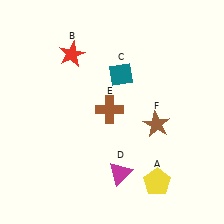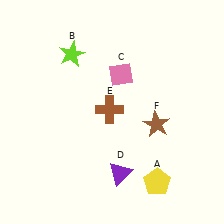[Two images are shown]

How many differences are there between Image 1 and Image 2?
There are 3 differences between the two images.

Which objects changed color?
B changed from red to lime. C changed from teal to pink. D changed from magenta to purple.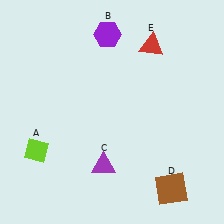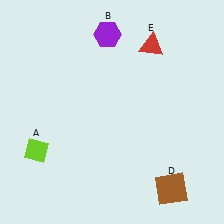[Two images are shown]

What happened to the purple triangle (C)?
The purple triangle (C) was removed in Image 2. It was in the bottom-left area of Image 1.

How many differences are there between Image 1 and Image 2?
There is 1 difference between the two images.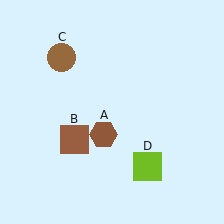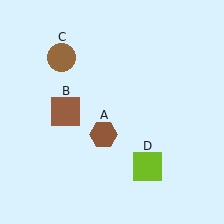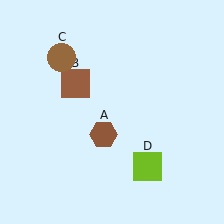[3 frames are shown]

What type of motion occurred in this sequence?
The brown square (object B) rotated clockwise around the center of the scene.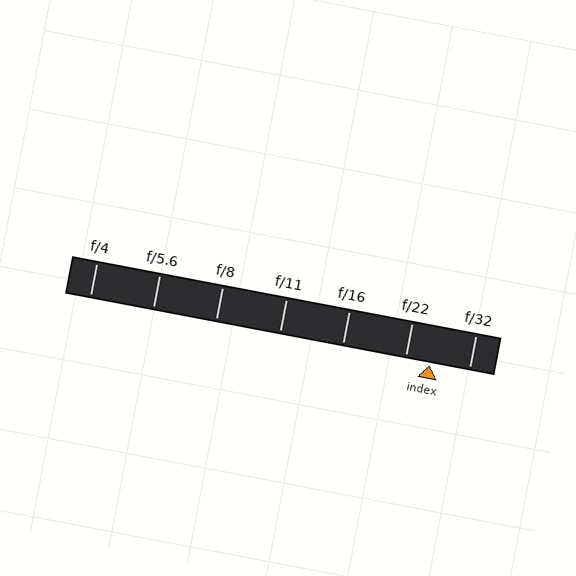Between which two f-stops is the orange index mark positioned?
The index mark is between f/22 and f/32.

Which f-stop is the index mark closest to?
The index mark is closest to f/22.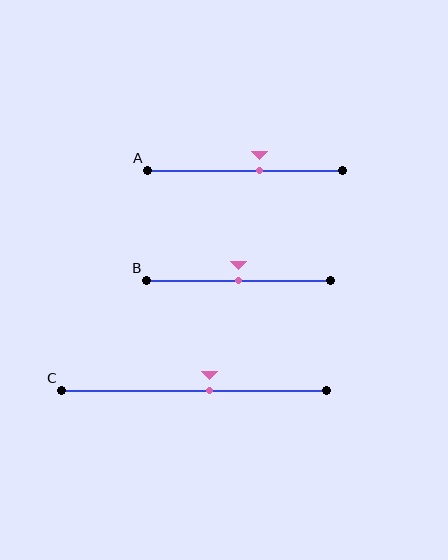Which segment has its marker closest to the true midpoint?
Segment B has its marker closest to the true midpoint.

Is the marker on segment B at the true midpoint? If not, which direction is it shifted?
Yes, the marker on segment B is at the true midpoint.